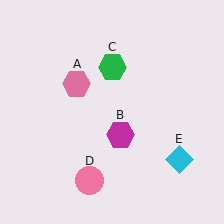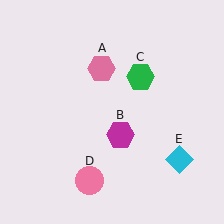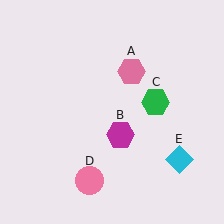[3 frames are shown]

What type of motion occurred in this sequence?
The pink hexagon (object A), green hexagon (object C) rotated clockwise around the center of the scene.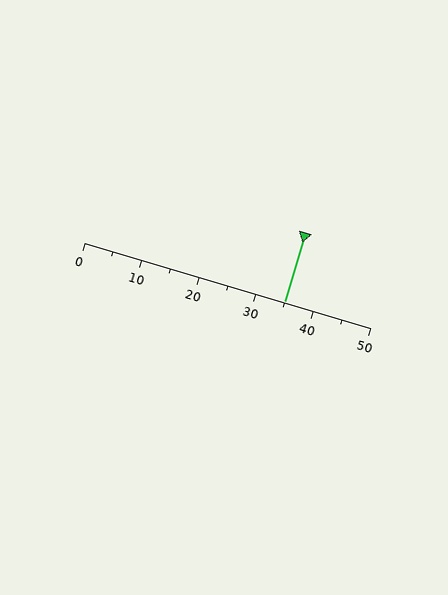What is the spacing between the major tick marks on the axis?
The major ticks are spaced 10 apart.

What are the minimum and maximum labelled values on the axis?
The axis runs from 0 to 50.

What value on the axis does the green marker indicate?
The marker indicates approximately 35.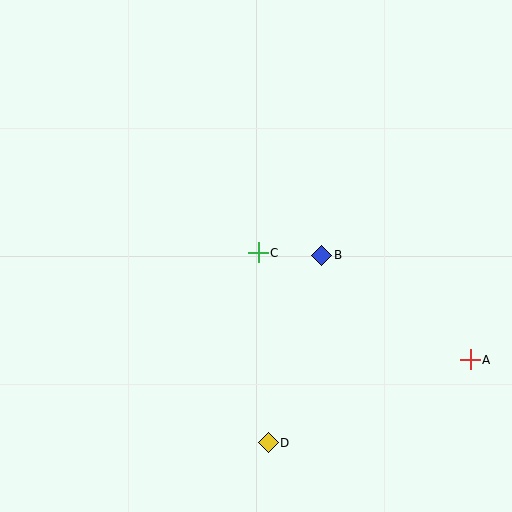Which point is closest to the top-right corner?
Point B is closest to the top-right corner.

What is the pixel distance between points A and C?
The distance between A and C is 238 pixels.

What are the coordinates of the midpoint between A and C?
The midpoint between A and C is at (364, 306).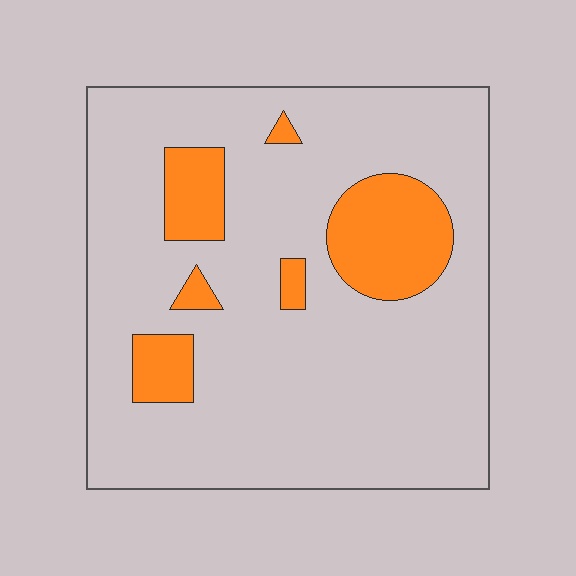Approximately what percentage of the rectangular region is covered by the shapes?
Approximately 15%.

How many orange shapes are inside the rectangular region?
6.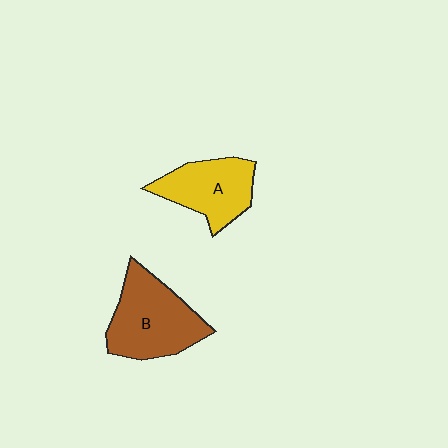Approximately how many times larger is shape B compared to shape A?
Approximately 1.3 times.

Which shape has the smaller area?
Shape A (yellow).